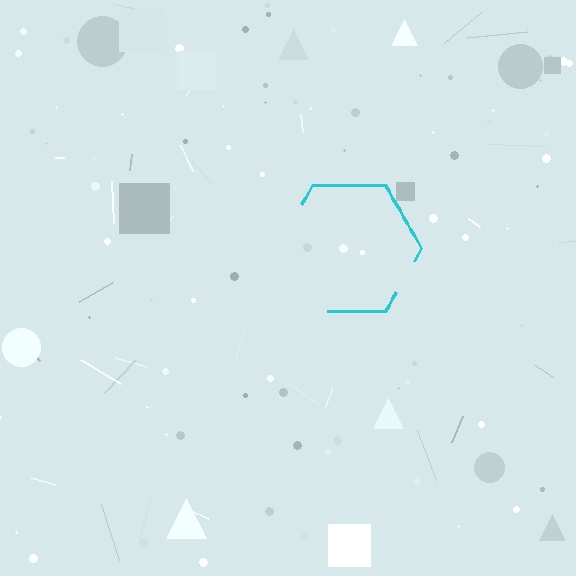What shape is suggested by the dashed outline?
The dashed outline suggests a hexagon.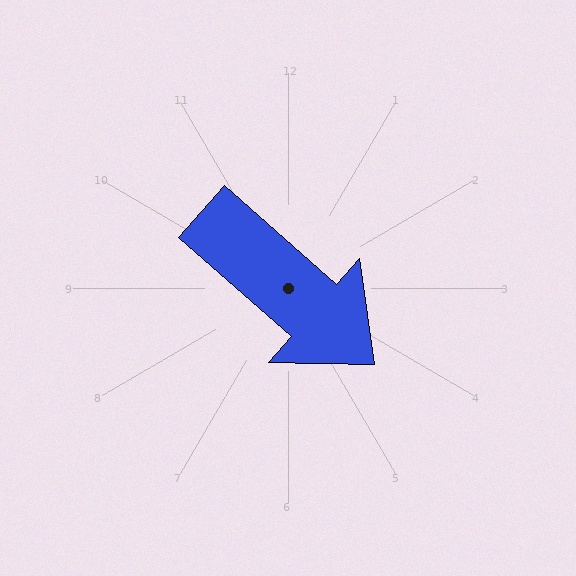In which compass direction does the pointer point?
Southeast.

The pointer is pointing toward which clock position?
Roughly 4 o'clock.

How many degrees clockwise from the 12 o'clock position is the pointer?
Approximately 131 degrees.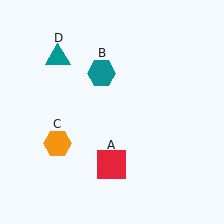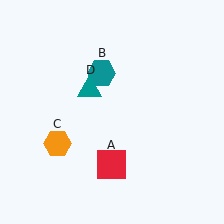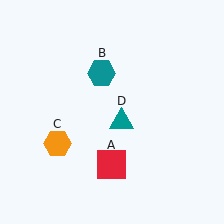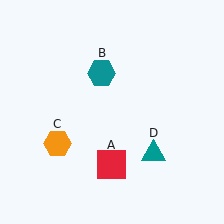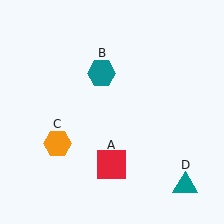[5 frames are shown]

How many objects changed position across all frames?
1 object changed position: teal triangle (object D).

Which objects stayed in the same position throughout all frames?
Red square (object A) and teal hexagon (object B) and orange hexagon (object C) remained stationary.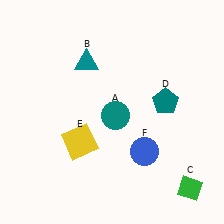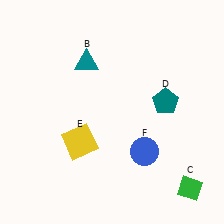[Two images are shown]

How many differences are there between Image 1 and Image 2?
There is 1 difference between the two images.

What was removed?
The teal circle (A) was removed in Image 2.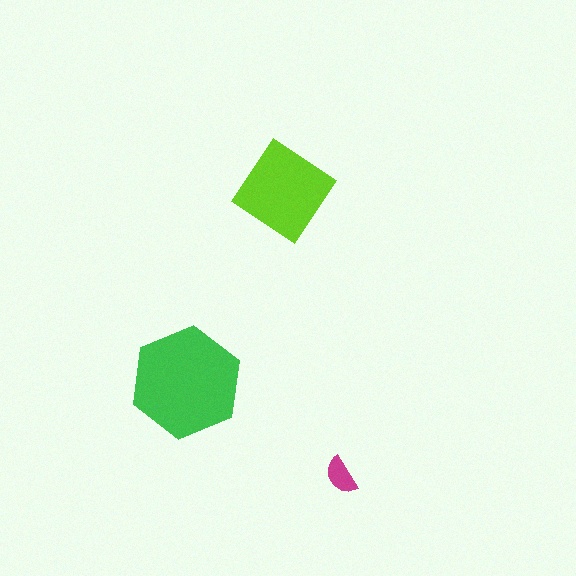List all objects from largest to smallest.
The green hexagon, the lime diamond, the magenta semicircle.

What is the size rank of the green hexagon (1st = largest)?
1st.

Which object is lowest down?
The magenta semicircle is bottommost.